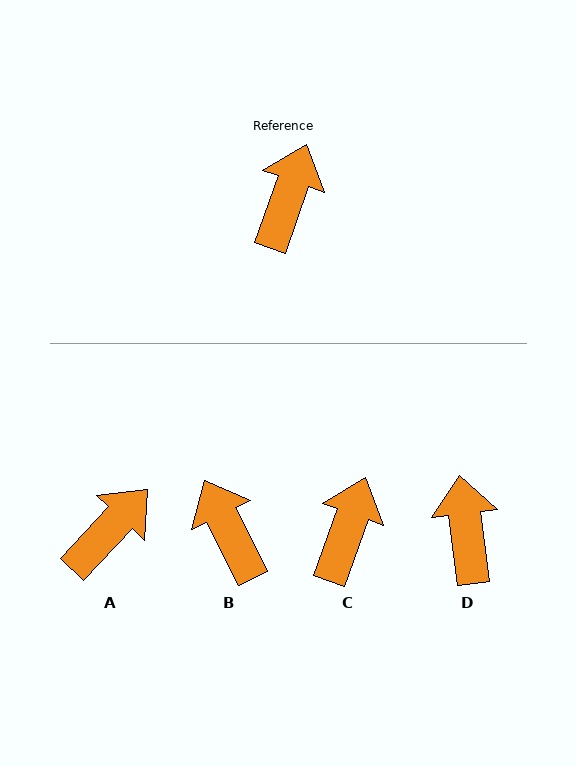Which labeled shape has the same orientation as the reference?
C.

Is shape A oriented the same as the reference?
No, it is off by about 24 degrees.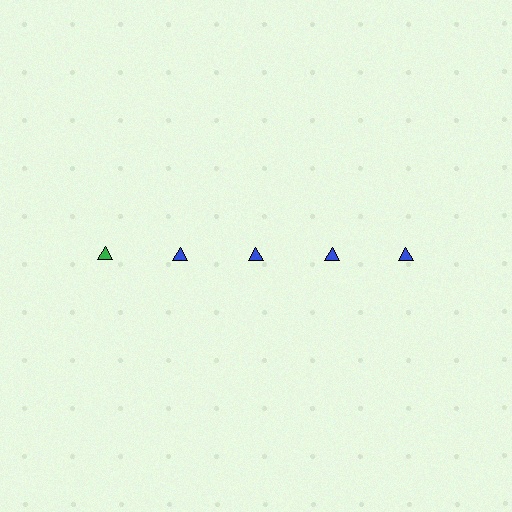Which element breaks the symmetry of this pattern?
The green triangle in the top row, leftmost column breaks the symmetry. All other shapes are blue triangles.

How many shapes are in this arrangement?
There are 5 shapes arranged in a grid pattern.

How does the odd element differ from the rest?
It has a different color: green instead of blue.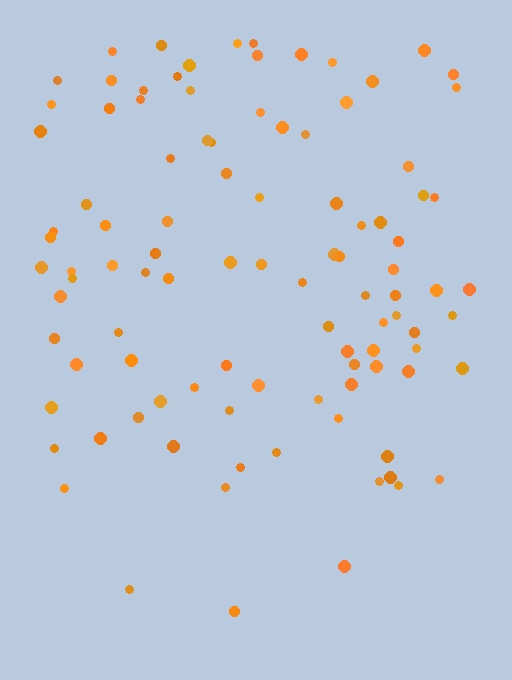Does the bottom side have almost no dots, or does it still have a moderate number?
Still a moderate number, just noticeably fewer than the top.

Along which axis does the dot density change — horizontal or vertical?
Vertical.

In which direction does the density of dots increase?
From bottom to top, with the top side densest.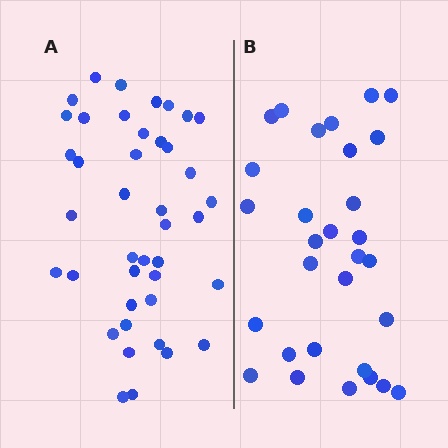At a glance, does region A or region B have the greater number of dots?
Region A (the left region) has more dots.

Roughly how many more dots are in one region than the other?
Region A has roughly 12 or so more dots than region B.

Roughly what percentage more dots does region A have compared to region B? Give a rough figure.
About 35% more.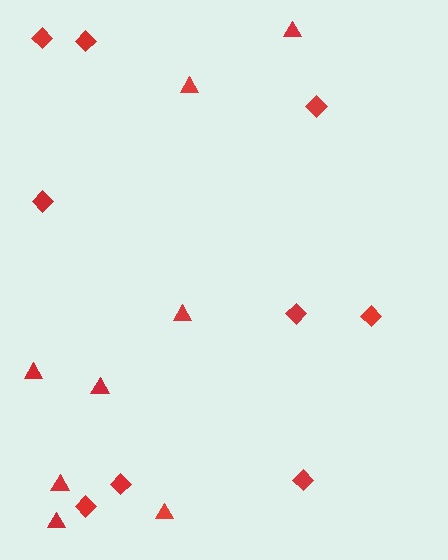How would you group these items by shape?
There are 2 groups: one group of diamonds (9) and one group of triangles (8).